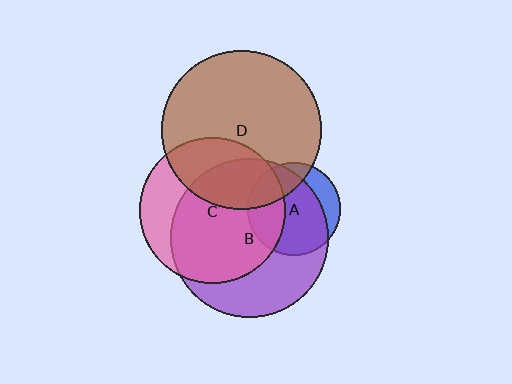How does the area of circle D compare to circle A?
Approximately 2.9 times.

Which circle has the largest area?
Circle D (brown).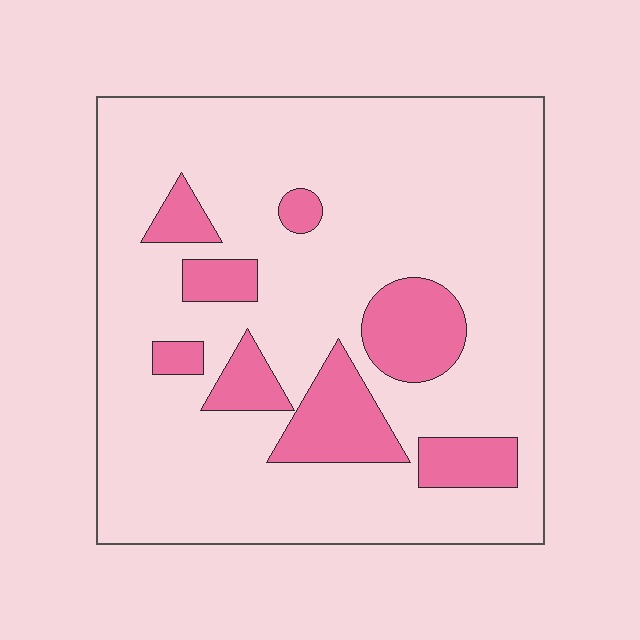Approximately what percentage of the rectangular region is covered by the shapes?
Approximately 20%.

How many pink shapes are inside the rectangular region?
8.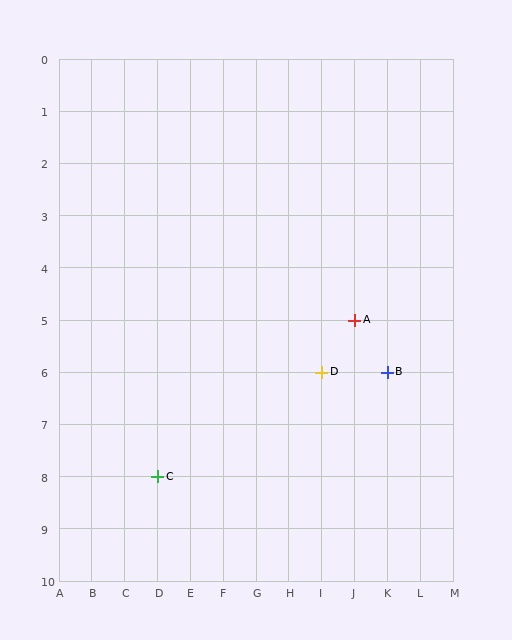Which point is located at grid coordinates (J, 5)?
Point A is at (J, 5).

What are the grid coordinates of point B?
Point B is at grid coordinates (K, 6).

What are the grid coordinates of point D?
Point D is at grid coordinates (I, 6).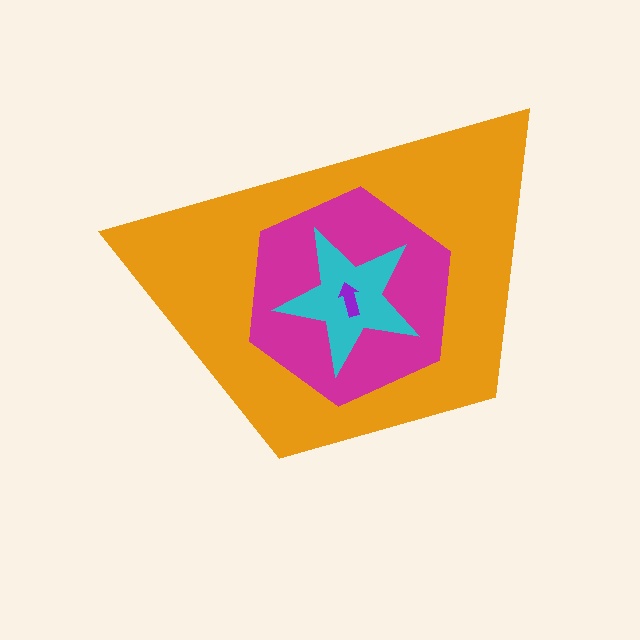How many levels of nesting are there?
4.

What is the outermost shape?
The orange trapezoid.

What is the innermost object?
The purple arrow.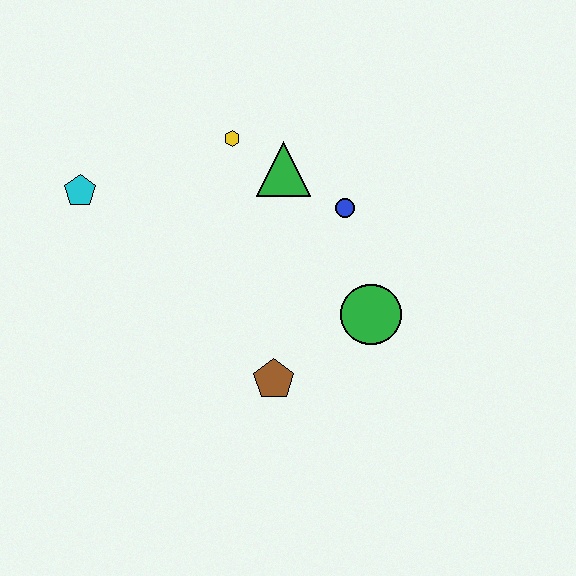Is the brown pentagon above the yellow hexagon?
No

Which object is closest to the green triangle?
The yellow hexagon is closest to the green triangle.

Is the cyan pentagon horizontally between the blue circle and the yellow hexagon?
No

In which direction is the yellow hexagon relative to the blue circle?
The yellow hexagon is to the left of the blue circle.